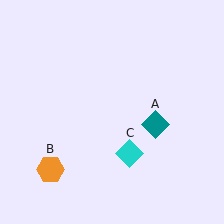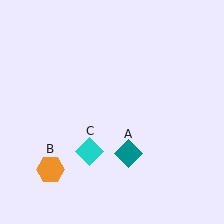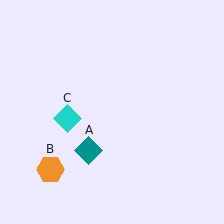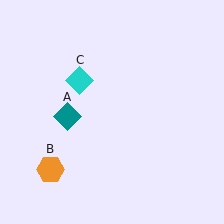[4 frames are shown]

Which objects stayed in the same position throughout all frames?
Orange hexagon (object B) remained stationary.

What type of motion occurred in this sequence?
The teal diamond (object A), cyan diamond (object C) rotated clockwise around the center of the scene.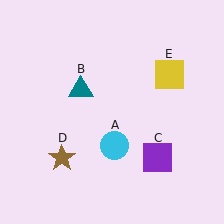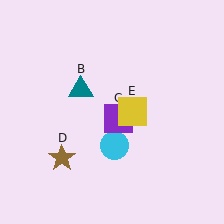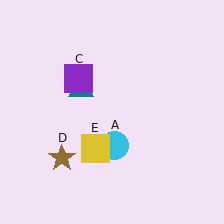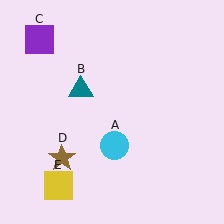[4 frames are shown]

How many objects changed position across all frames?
2 objects changed position: purple square (object C), yellow square (object E).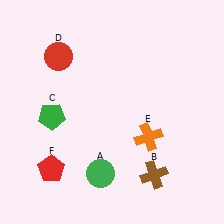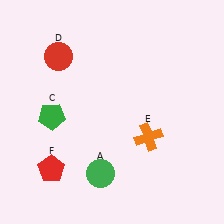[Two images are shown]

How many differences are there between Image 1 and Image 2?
There is 1 difference between the two images.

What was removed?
The brown cross (B) was removed in Image 2.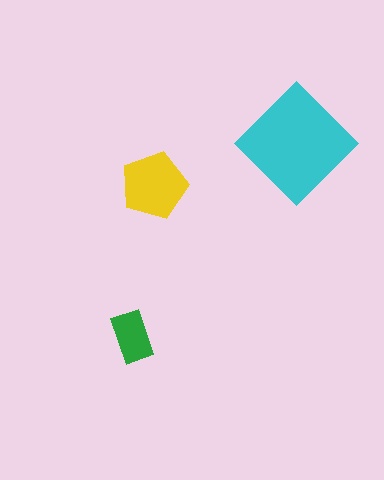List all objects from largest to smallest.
The cyan diamond, the yellow pentagon, the green rectangle.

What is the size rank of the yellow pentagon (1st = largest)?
2nd.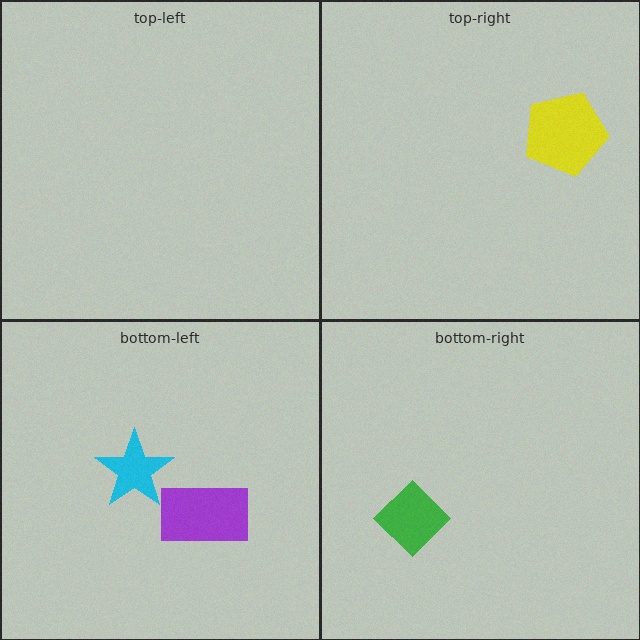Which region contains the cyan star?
The bottom-left region.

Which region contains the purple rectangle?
The bottom-left region.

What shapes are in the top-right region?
The yellow pentagon.